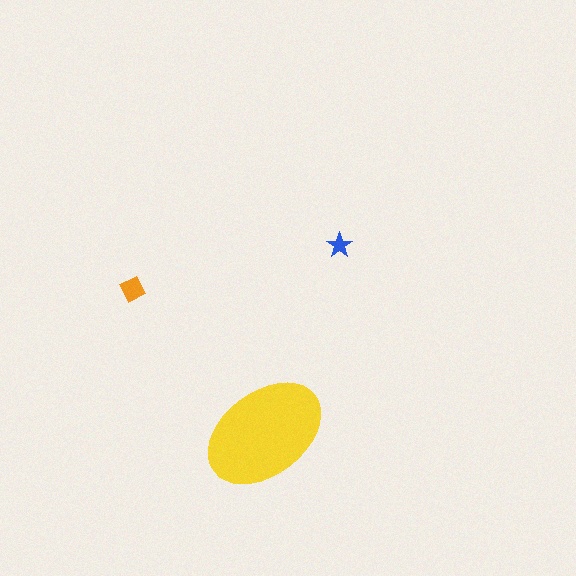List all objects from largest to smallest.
The yellow ellipse, the orange diamond, the blue star.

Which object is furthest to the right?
The blue star is rightmost.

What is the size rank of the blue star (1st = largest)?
3rd.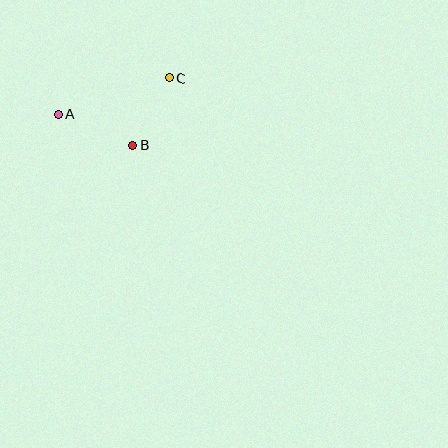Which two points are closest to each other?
Points B and C are closest to each other.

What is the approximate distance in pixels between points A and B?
The distance between A and B is approximately 80 pixels.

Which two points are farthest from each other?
Points A and C are farthest from each other.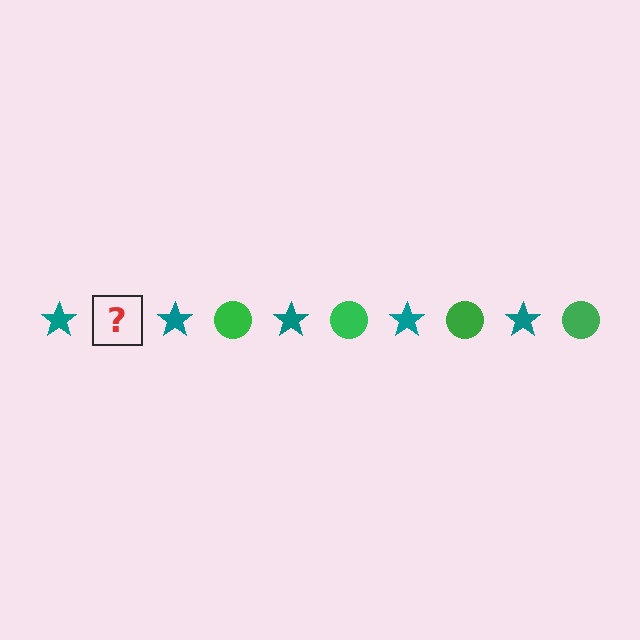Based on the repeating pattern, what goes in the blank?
The blank should be a green circle.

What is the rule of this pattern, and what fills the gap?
The rule is that the pattern alternates between teal star and green circle. The gap should be filled with a green circle.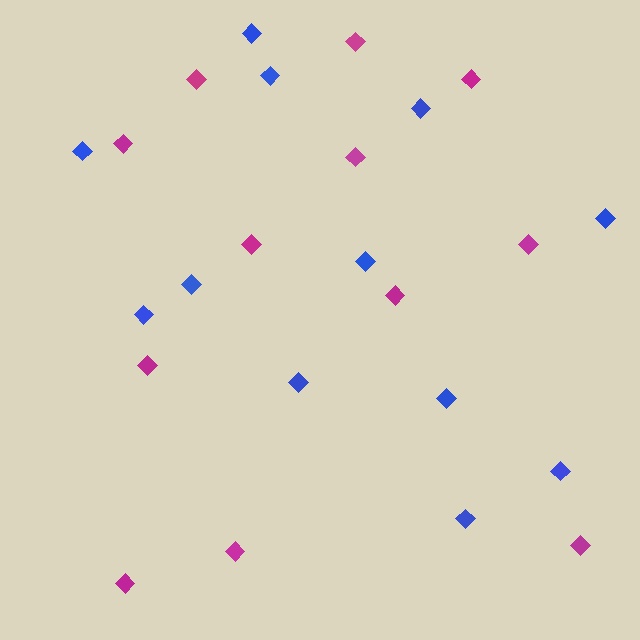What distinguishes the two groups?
There are 2 groups: one group of magenta diamonds (12) and one group of blue diamonds (12).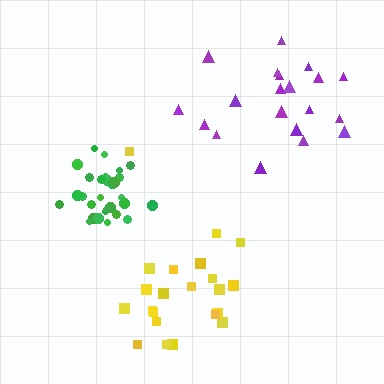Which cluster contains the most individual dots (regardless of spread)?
Green (29).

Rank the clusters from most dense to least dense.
green, purple, yellow.